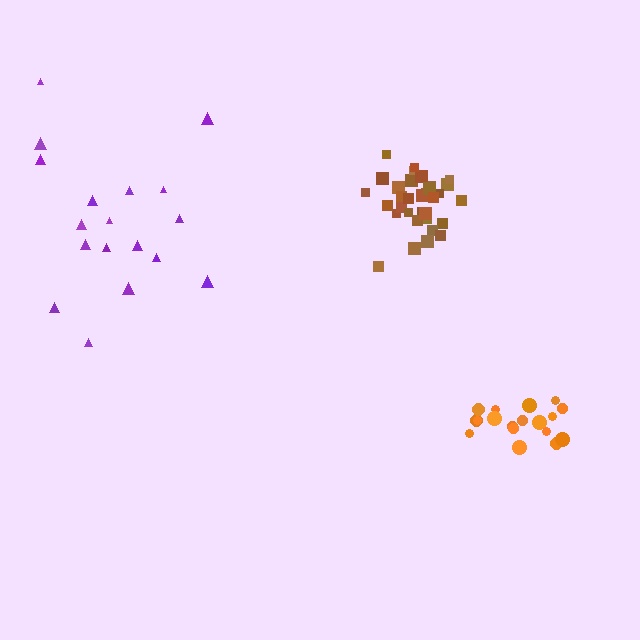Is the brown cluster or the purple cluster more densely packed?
Brown.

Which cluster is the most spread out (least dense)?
Purple.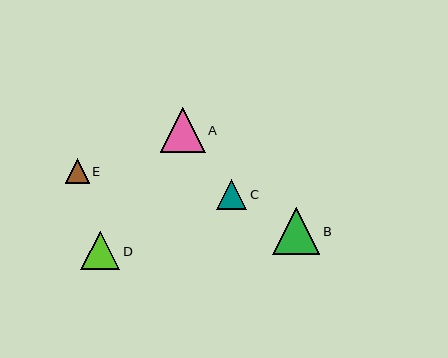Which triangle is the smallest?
Triangle E is the smallest with a size of approximately 24 pixels.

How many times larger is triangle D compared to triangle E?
Triangle D is approximately 1.6 times the size of triangle E.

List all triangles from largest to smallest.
From largest to smallest: B, A, D, C, E.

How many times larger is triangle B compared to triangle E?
Triangle B is approximately 1.9 times the size of triangle E.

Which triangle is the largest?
Triangle B is the largest with a size of approximately 47 pixels.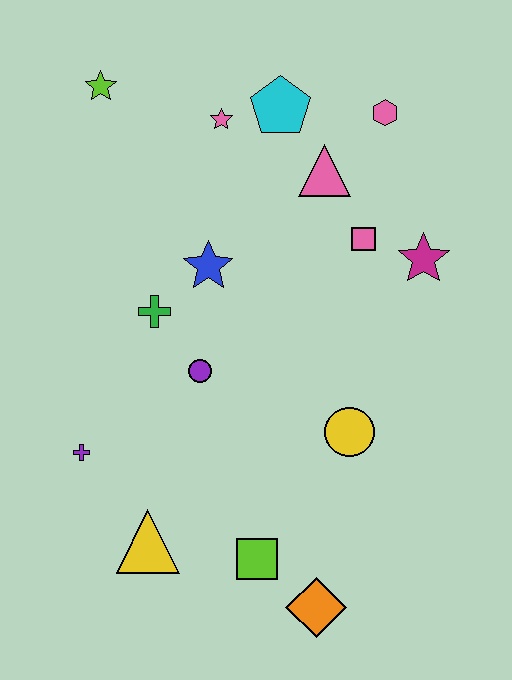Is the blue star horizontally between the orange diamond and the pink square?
No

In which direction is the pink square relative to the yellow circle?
The pink square is above the yellow circle.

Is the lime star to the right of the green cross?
No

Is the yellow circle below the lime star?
Yes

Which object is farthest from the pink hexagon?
The orange diamond is farthest from the pink hexagon.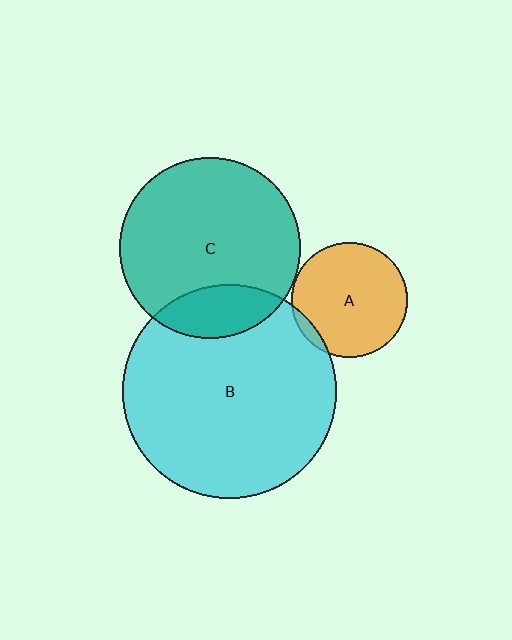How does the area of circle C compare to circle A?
Approximately 2.5 times.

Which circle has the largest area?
Circle B (cyan).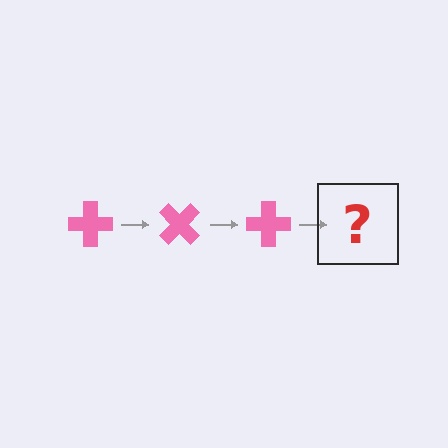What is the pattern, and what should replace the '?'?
The pattern is that the cross rotates 45 degrees each step. The '?' should be a pink cross rotated 135 degrees.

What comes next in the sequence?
The next element should be a pink cross rotated 135 degrees.